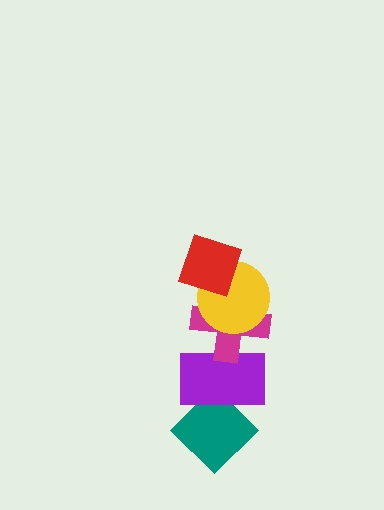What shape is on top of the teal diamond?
The purple rectangle is on top of the teal diamond.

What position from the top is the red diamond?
The red diamond is 1st from the top.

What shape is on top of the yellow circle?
The red diamond is on top of the yellow circle.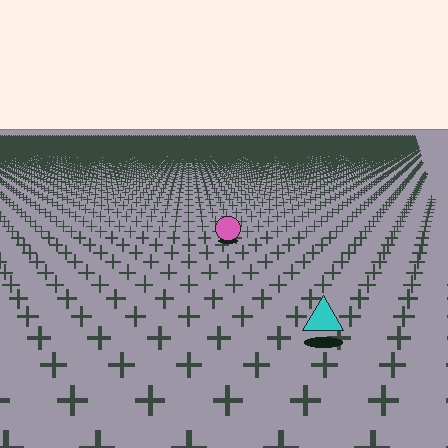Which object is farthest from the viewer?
The pink circle is farthest from the viewer. It appears smaller and the ground texture around it is denser.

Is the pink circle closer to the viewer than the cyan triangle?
No. The cyan triangle is closer — you can tell from the texture gradient: the ground texture is coarser near it.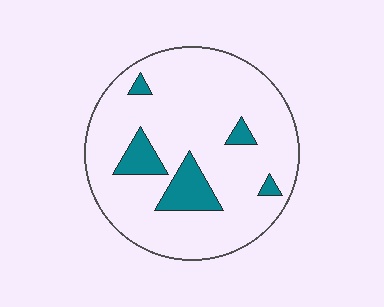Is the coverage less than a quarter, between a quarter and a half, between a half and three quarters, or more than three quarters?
Less than a quarter.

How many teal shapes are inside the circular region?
5.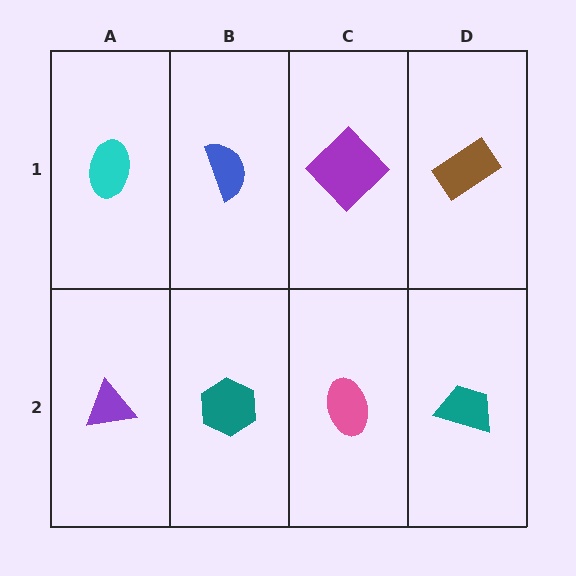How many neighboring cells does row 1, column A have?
2.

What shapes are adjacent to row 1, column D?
A teal trapezoid (row 2, column D), a purple diamond (row 1, column C).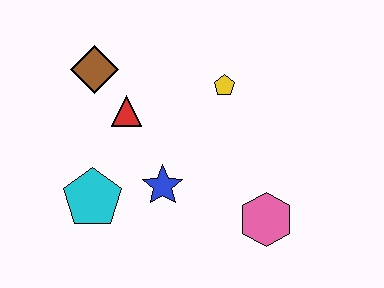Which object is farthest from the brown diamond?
The pink hexagon is farthest from the brown diamond.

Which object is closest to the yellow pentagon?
The red triangle is closest to the yellow pentagon.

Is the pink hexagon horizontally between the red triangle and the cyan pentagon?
No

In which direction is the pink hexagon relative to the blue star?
The pink hexagon is to the right of the blue star.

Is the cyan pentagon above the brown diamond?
No